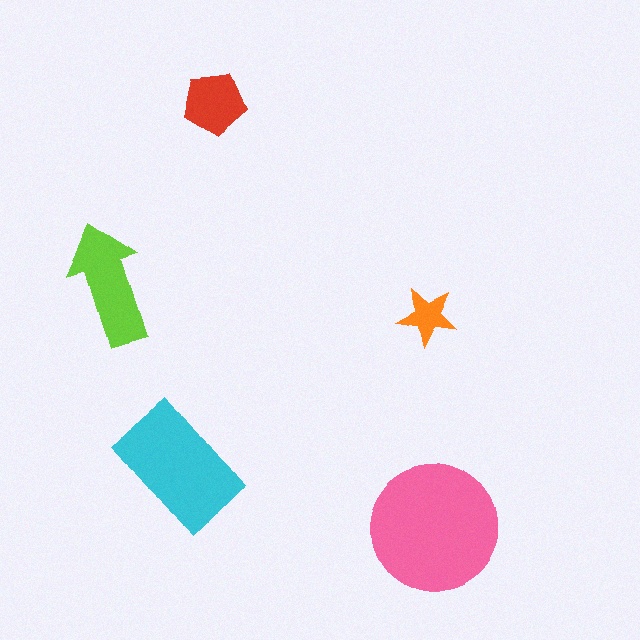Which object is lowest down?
The pink circle is bottommost.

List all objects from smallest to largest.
The orange star, the red pentagon, the lime arrow, the cyan rectangle, the pink circle.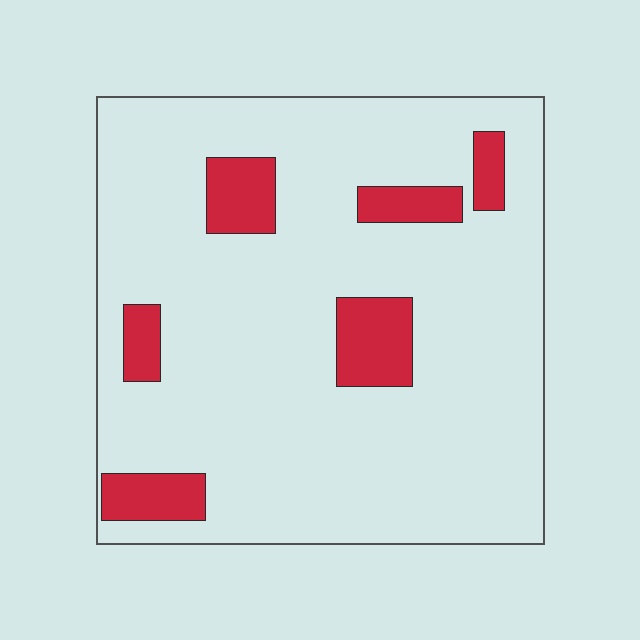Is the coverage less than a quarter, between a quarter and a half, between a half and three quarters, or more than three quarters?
Less than a quarter.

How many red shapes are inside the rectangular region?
6.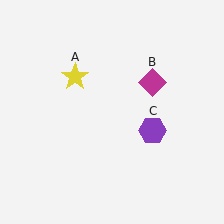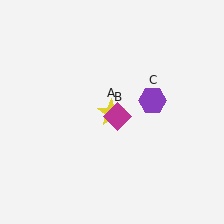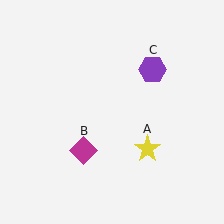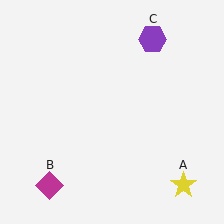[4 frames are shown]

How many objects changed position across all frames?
3 objects changed position: yellow star (object A), magenta diamond (object B), purple hexagon (object C).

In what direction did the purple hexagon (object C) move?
The purple hexagon (object C) moved up.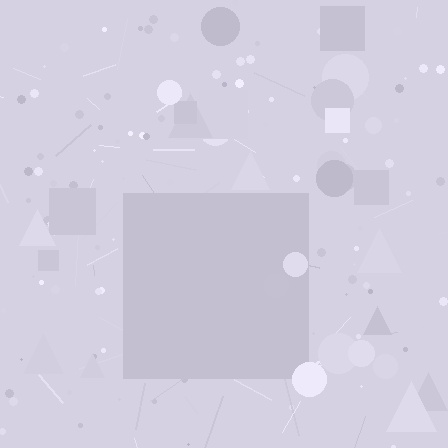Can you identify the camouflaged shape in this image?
The camouflaged shape is a square.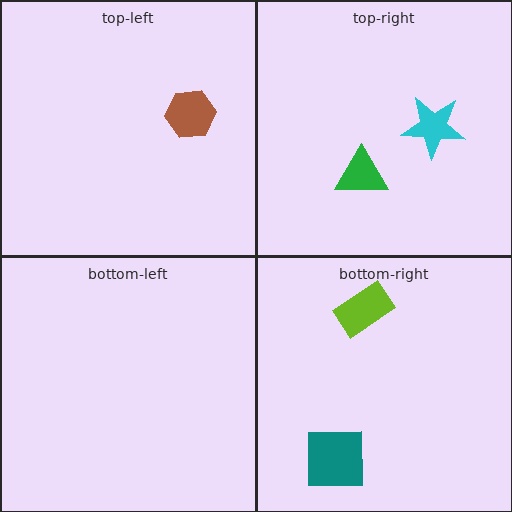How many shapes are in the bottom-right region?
2.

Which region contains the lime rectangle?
The bottom-right region.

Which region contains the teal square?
The bottom-right region.